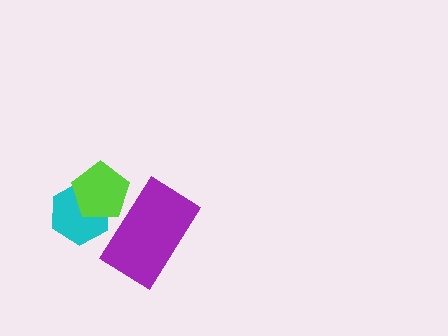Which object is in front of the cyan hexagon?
The lime pentagon is in front of the cyan hexagon.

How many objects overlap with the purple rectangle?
1 object overlaps with the purple rectangle.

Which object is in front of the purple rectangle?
The lime pentagon is in front of the purple rectangle.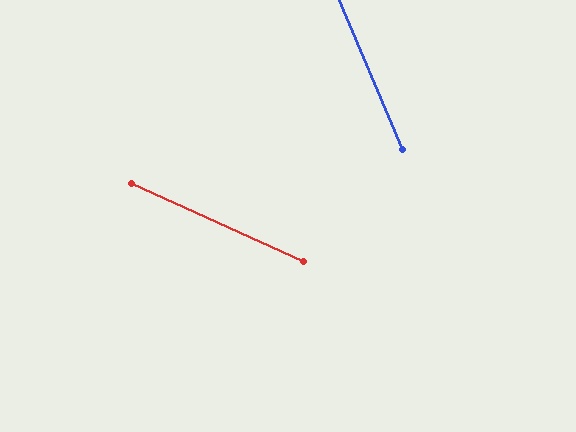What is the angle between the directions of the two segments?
Approximately 43 degrees.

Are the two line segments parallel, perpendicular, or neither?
Neither parallel nor perpendicular — they differ by about 43°.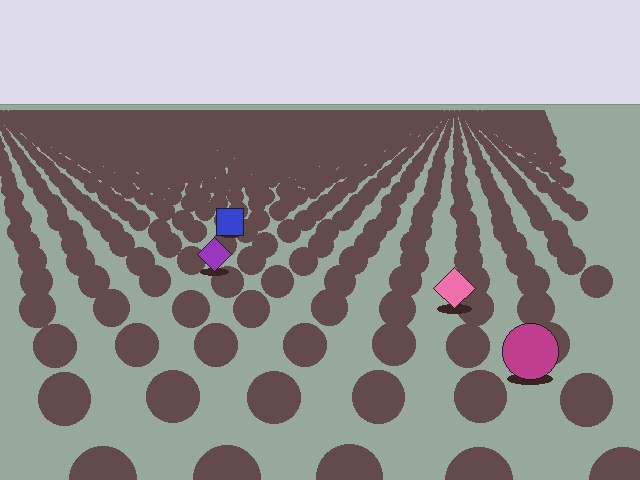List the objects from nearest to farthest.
From nearest to farthest: the magenta circle, the pink diamond, the purple diamond, the blue square.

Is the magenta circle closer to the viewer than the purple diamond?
Yes. The magenta circle is closer — you can tell from the texture gradient: the ground texture is coarser near it.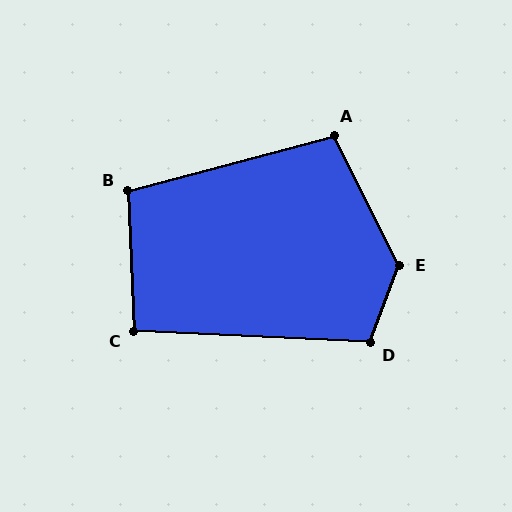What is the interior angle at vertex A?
Approximately 102 degrees (obtuse).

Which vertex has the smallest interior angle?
C, at approximately 95 degrees.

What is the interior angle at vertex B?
Approximately 103 degrees (obtuse).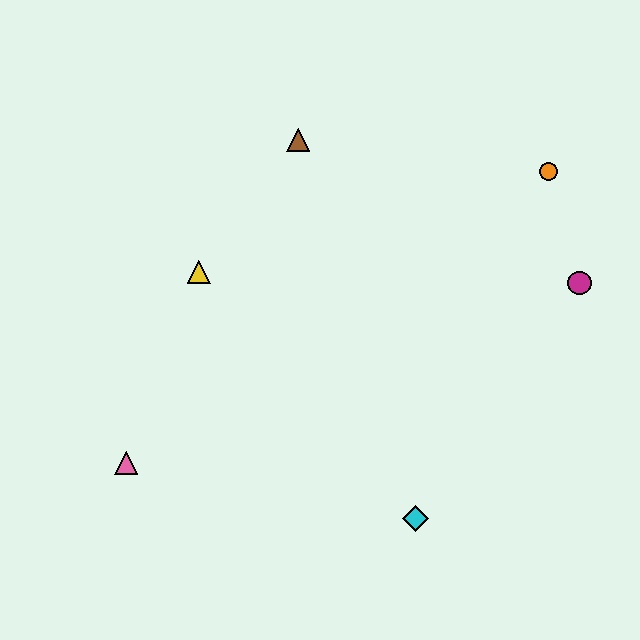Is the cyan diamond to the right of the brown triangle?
Yes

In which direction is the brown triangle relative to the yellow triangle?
The brown triangle is above the yellow triangle.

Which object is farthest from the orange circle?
The pink triangle is farthest from the orange circle.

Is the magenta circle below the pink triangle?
No